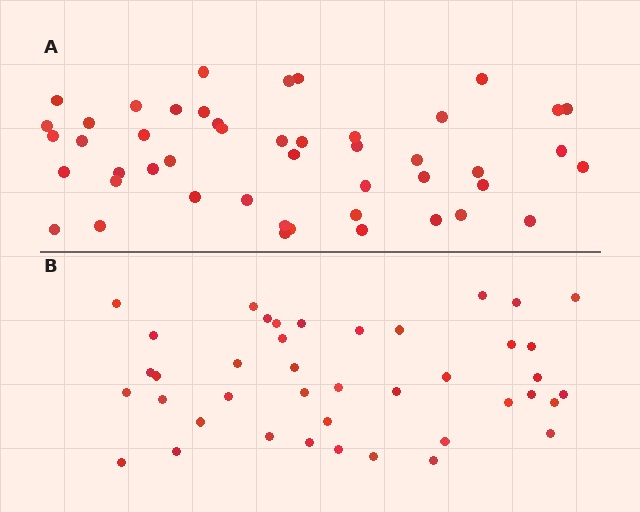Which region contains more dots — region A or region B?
Region A (the top region) has more dots.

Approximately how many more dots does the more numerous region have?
Region A has about 6 more dots than region B.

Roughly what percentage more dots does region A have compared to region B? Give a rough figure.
About 15% more.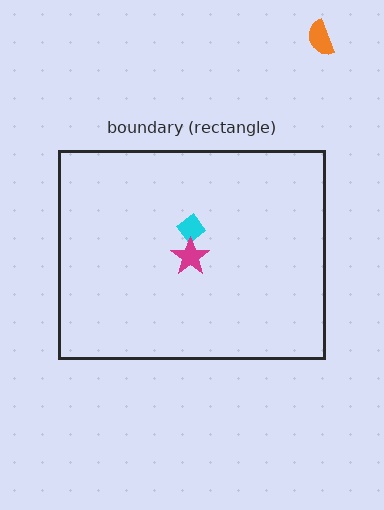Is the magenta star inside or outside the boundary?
Inside.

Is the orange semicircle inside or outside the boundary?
Outside.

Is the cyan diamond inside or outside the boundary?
Inside.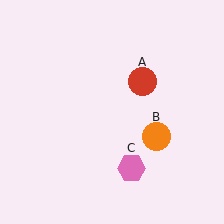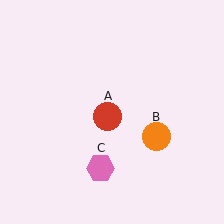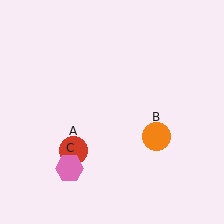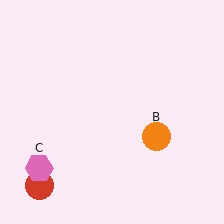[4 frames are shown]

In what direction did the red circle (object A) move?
The red circle (object A) moved down and to the left.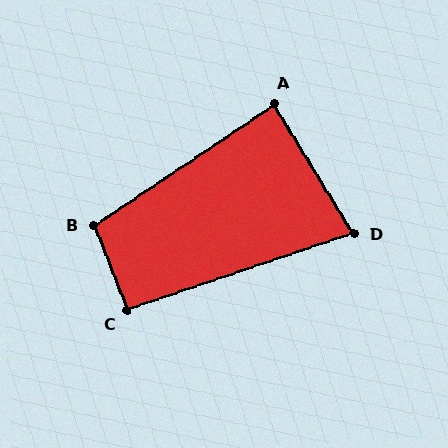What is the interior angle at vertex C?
Approximately 93 degrees (approximately right).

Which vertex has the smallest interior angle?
D, at approximately 77 degrees.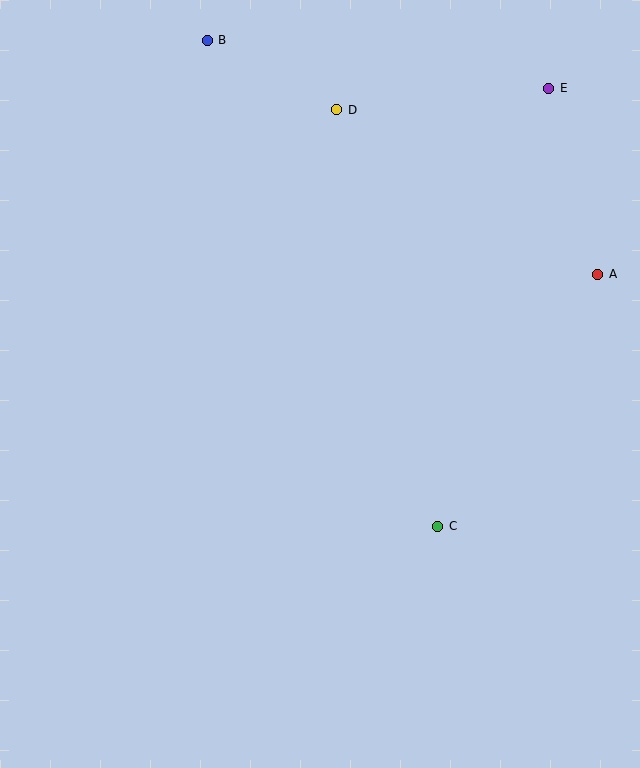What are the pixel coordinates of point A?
Point A is at (598, 274).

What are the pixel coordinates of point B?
Point B is at (207, 40).